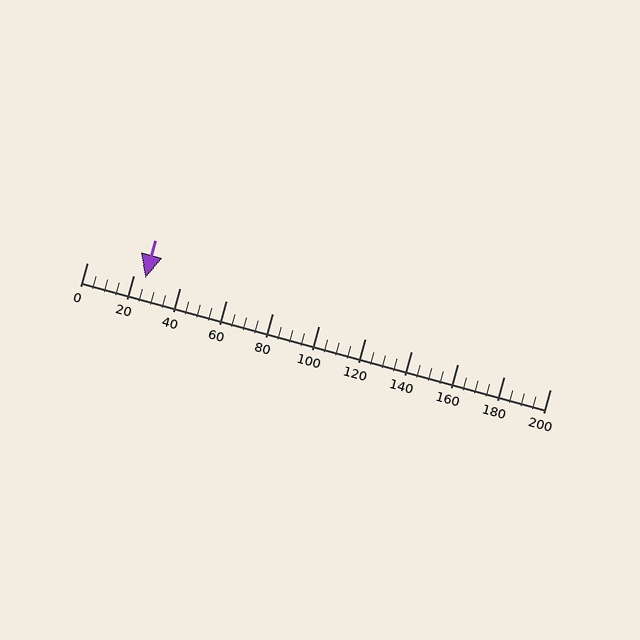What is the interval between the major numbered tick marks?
The major tick marks are spaced 20 units apart.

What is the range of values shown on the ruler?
The ruler shows values from 0 to 200.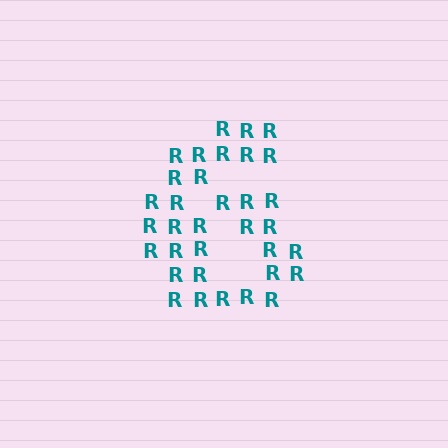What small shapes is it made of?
It is made of small letter R's.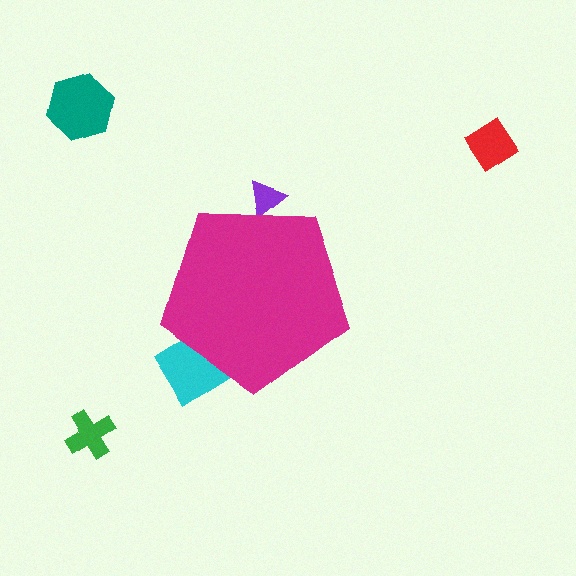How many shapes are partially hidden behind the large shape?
2 shapes are partially hidden.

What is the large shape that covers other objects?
A magenta pentagon.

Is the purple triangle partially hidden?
Yes, the purple triangle is partially hidden behind the magenta pentagon.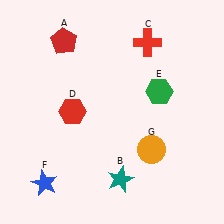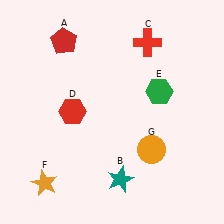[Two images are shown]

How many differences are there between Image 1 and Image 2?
There is 1 difference between the two images.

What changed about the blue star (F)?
In Image 1, F is blue. In Image 2, it changed to orange.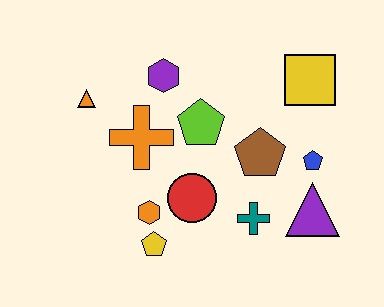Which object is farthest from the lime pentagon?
The purple triangle is farthest from the lime pentagon.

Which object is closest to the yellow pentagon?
The orange hexagon is closest to the yellow pentagon.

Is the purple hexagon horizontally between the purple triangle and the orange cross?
Yes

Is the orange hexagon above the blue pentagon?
No